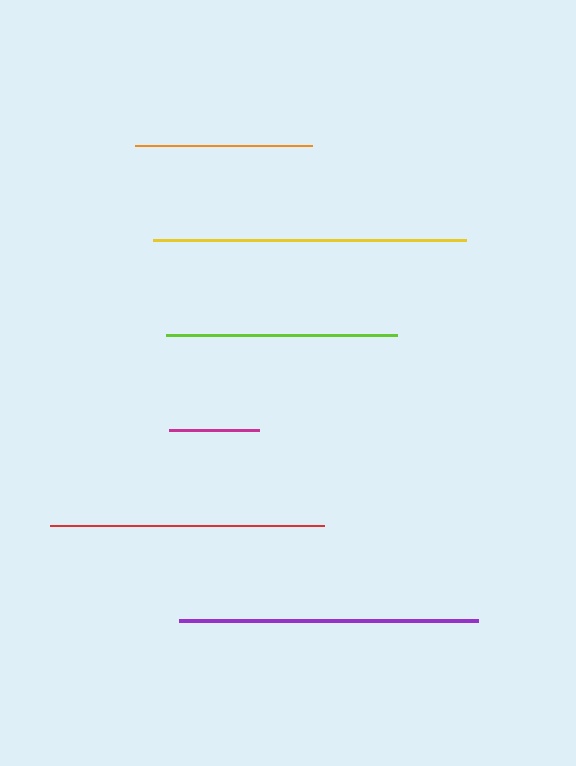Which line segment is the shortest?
The magenta line is the shortest at approximately 89 pixels.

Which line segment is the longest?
The yellow line is the longest at approximately 312 pixels.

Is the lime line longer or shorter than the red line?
The red line is longer than the lime line.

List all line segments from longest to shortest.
From longest to shortest: yellow, purple, red, lime, orange, magenta.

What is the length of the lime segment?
The lime segment is approximately 232 pixels long.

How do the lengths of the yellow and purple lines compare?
The yellow and purple lines are approximately the same length.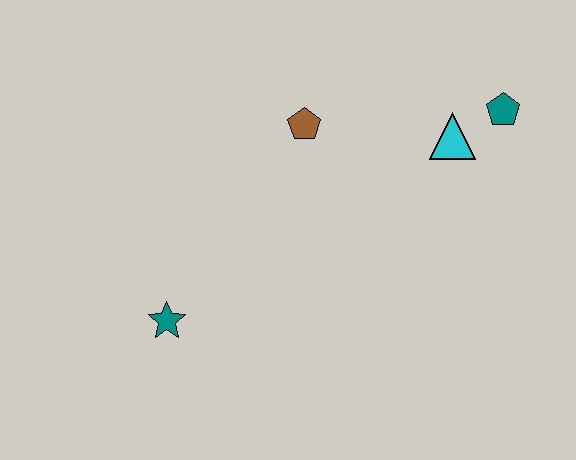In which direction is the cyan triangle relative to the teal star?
The cyan triangle is to the right of the teal star.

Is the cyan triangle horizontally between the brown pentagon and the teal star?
No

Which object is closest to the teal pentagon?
The cyan triangle is closest to the teal pentagon.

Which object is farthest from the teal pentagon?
The teal star is farthest from the teal pentagon.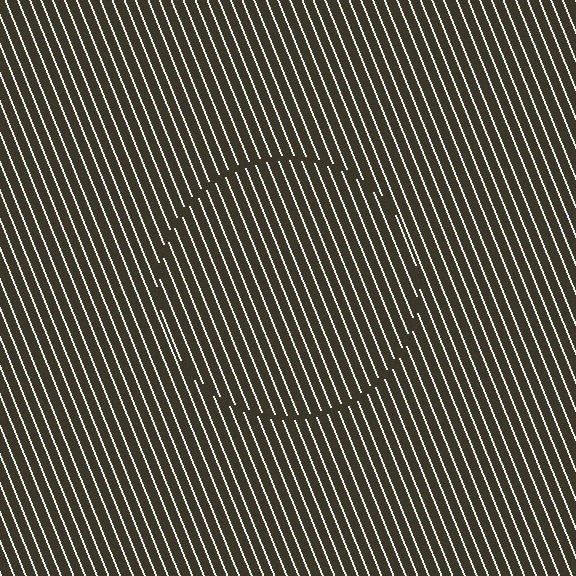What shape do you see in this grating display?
An illusory circle. The interior of the shape contains the same grating, shifted by half a period — the contour is defined by the phase discontinuity where line-ends from the inner and outer gratings abut.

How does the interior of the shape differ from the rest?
The interior of the shape contains the same grating, shifted by half a period — the contour is defined by the phase discontinuity where line-ends from the inner and outer gratings abut.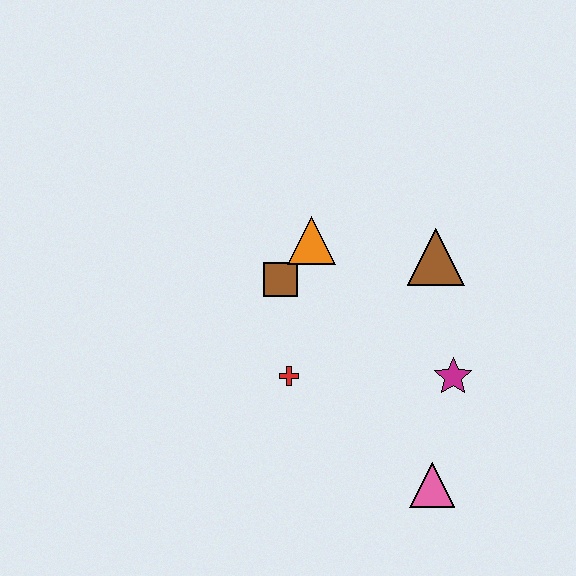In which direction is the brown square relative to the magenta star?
The brown square is to the left of the magenta star.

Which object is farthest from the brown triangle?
The pink triangle is farthest from the brown triangle.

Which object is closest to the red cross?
The brown square is closest to the red cross.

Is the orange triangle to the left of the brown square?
No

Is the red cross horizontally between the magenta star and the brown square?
Yes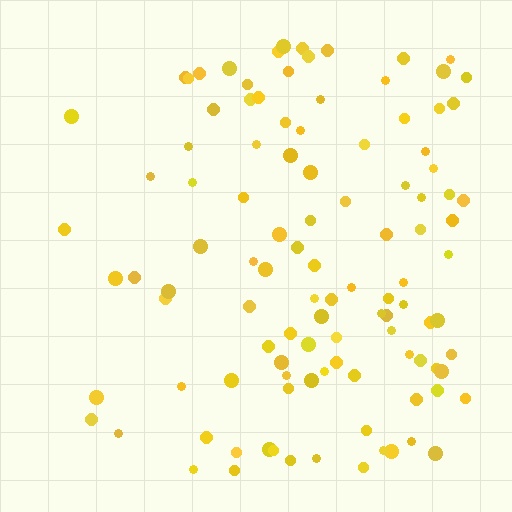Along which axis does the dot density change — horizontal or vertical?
Horizontal.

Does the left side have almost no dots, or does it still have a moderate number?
Still a moderate number, just noticeably fewer than the right.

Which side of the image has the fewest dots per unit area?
The left.